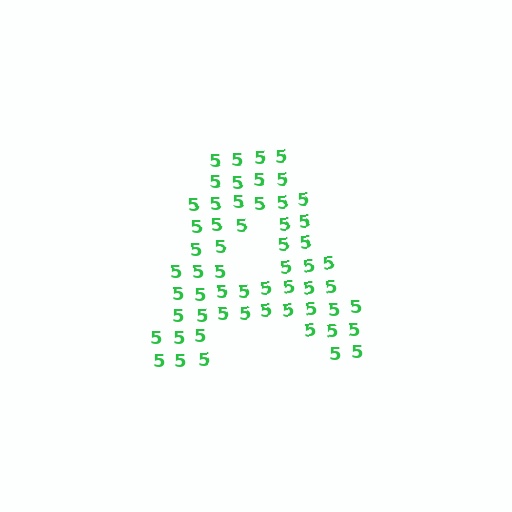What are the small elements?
The small elements are digit 5's.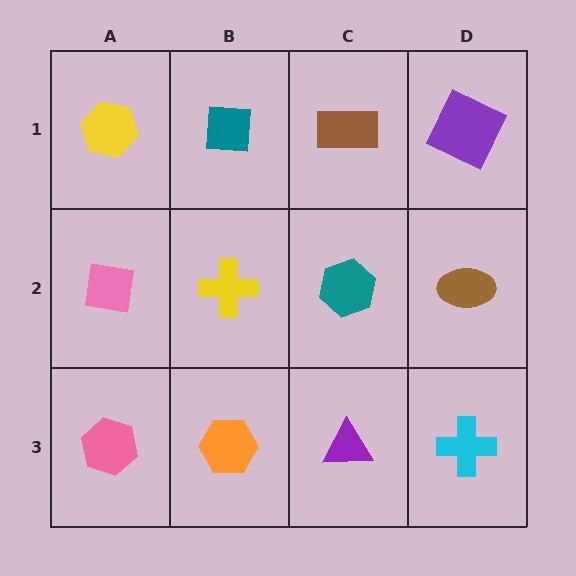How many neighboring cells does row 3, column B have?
3.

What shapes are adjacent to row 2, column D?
A purple square (row 1, column D), a cyan cross (row 3, column D), a teal hexagon (row 2, column C).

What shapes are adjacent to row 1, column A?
A pink square (row 2, column A), a teal square (row 1, column B).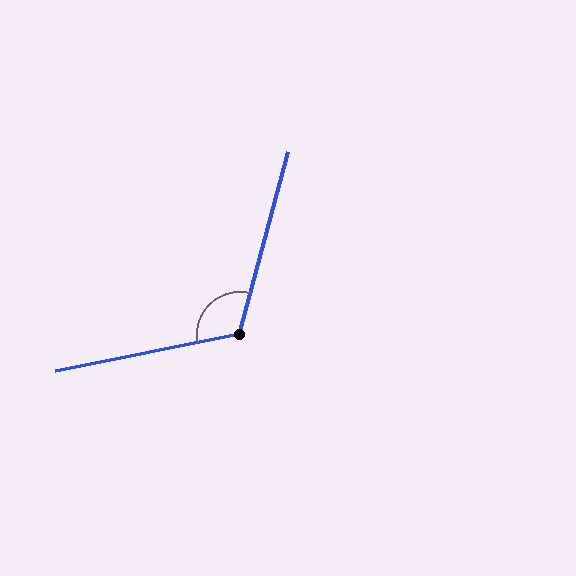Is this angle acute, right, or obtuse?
It is obtuse.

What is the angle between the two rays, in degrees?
Approximately 116 degrees.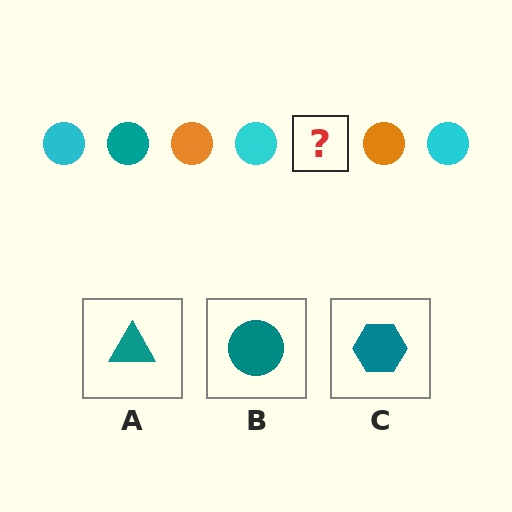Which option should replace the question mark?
Option B.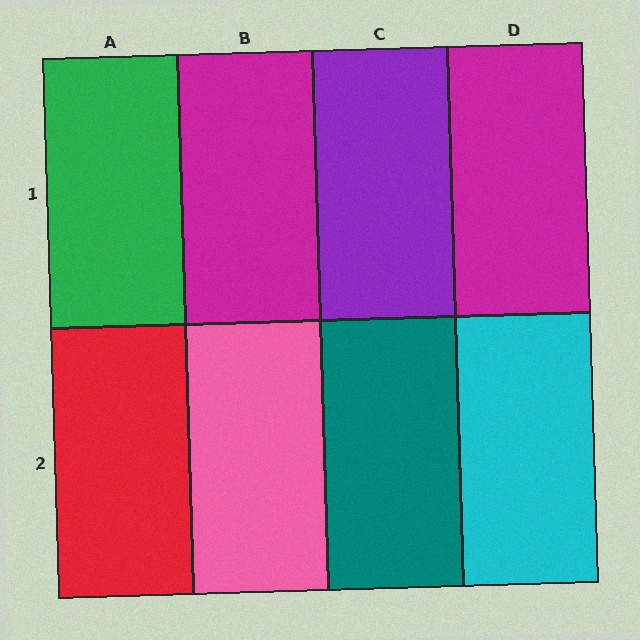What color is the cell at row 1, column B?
Magenta.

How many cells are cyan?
1 cell is cyan.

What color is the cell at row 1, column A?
Green.